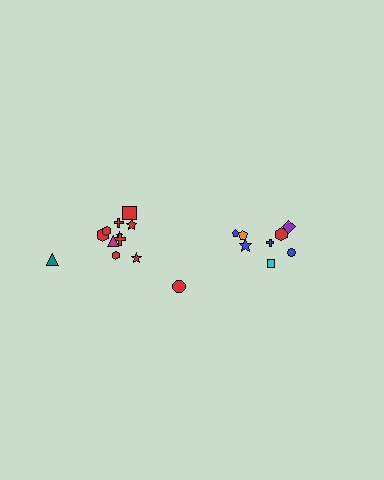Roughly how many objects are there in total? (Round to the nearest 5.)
Roughly 20 objects in total.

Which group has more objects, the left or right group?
The left group.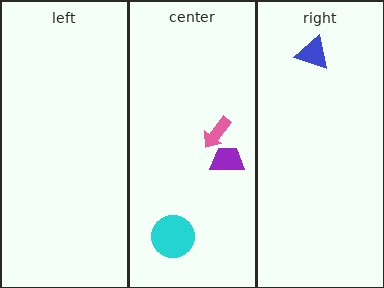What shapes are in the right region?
The blue triangle.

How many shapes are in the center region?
3.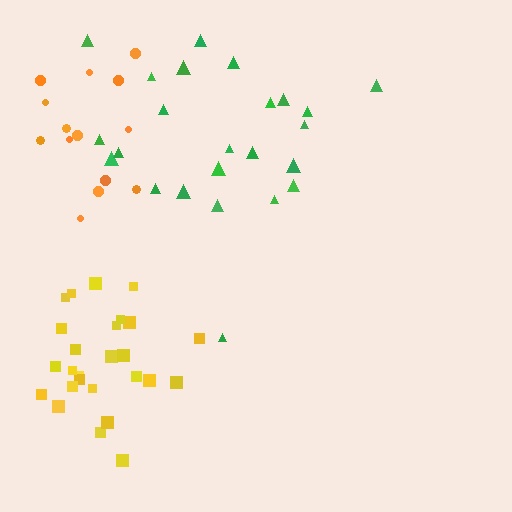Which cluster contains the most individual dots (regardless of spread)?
Yellow (26).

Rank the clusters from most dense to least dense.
yellow, orange, green.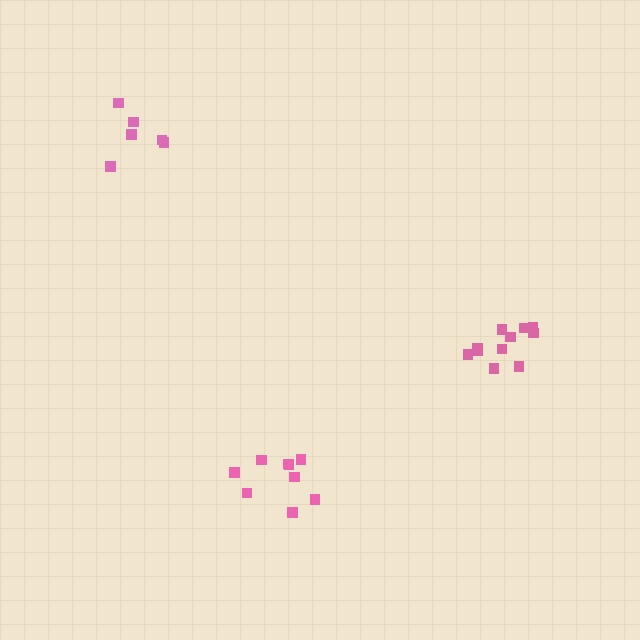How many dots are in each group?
Group 1: 9 dots, Group 2: 11 dots, Group 3: 6 dots (26 total).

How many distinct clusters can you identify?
There are 3 distinct clusters.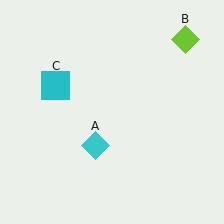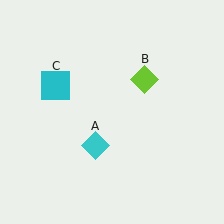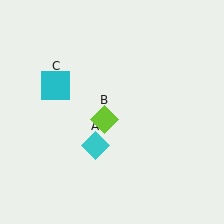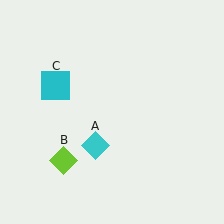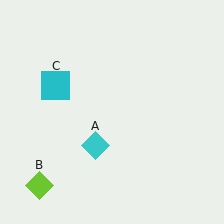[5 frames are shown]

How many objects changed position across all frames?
1 object changed position: lime diamond (object B).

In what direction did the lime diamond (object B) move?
The lime diamond (object B) moved down and to the left.